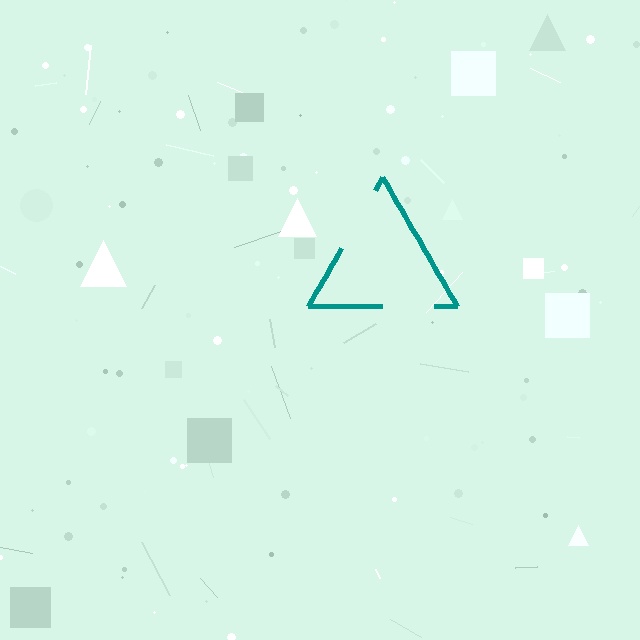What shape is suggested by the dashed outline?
The dashed outline suggests a triangle.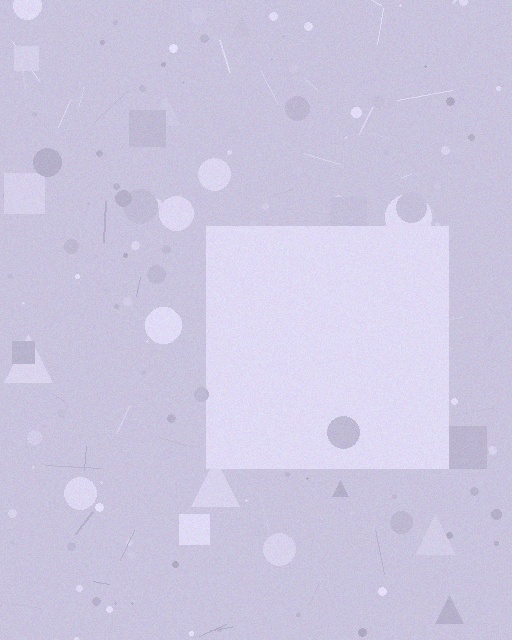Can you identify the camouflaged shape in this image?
The camouflaged shape is a square.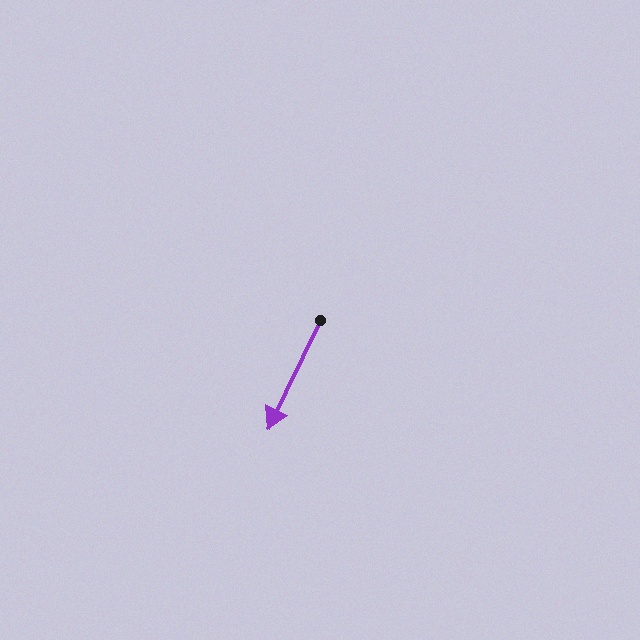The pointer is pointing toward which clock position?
Roughly 7 o'clock.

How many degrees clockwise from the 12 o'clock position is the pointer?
Approximately 206 degrees.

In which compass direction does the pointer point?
Southwest.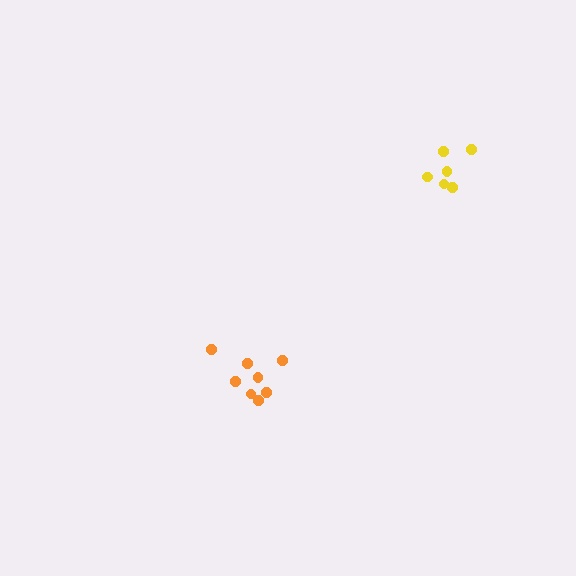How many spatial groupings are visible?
There are 2 spatial groupings.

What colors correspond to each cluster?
The clusters are colored: orange, yellow.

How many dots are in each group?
Group 1: 8 dots, Group 2: 6 dots (14 total).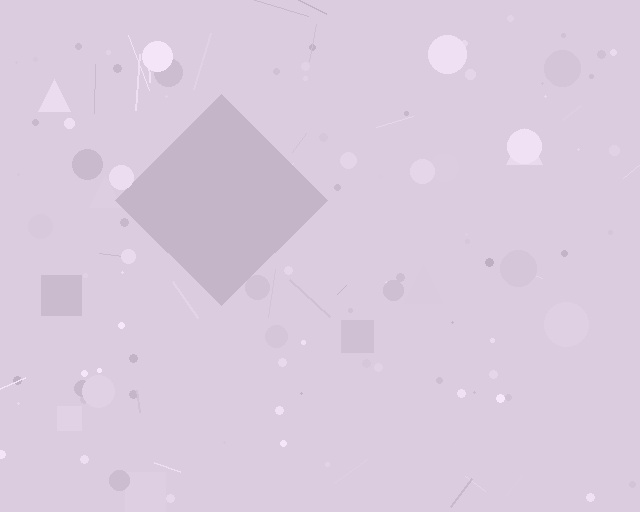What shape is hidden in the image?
A diamond is hidden in the image.